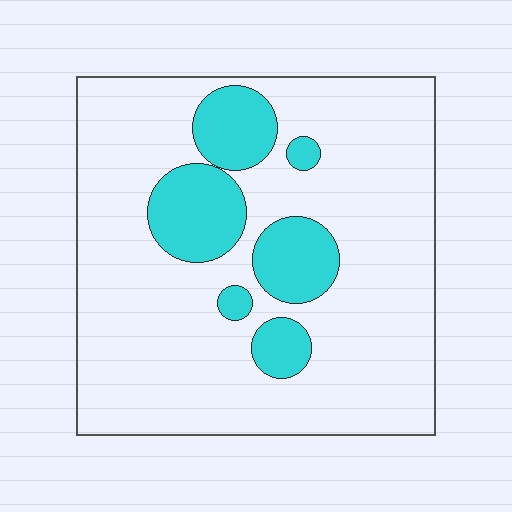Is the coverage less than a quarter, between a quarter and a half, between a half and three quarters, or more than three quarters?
Less than a quarter.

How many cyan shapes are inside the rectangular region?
6.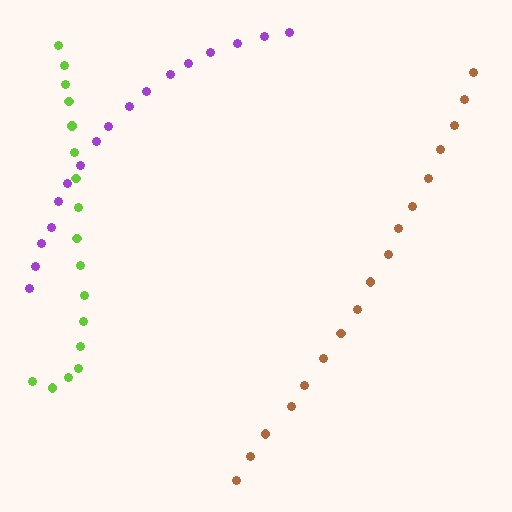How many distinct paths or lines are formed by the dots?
There are 3 distinct paths.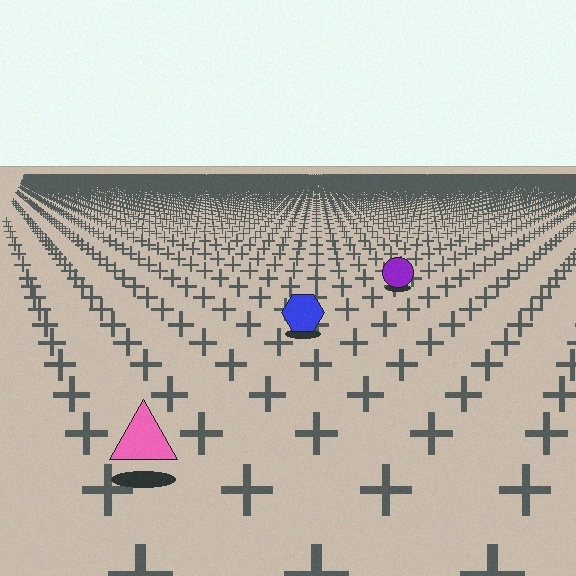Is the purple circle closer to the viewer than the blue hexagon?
No. The blue hexagon is closer — you can tell from the texture gradient: the ground texture is coarser near it.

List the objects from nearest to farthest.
From nearest to farthest: the pink triangle, the blue hexagon, the purple circle.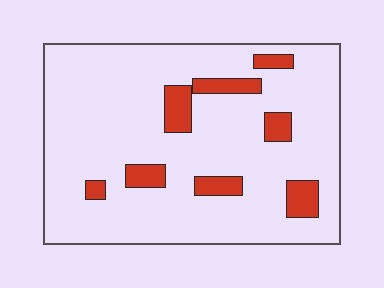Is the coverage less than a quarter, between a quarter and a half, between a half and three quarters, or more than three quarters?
Less than a quarter.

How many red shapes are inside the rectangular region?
8.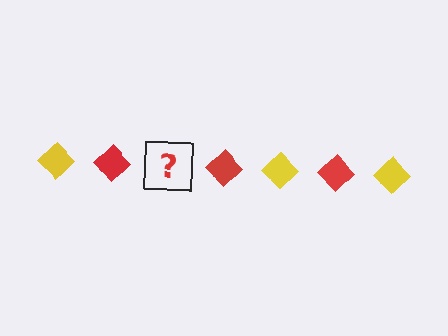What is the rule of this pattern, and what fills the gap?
The rule is that the pattern cycles through yellow, red diamonds. The gap should be filled with a yellow diamond.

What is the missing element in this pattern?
The missing element is a yellow diamond.